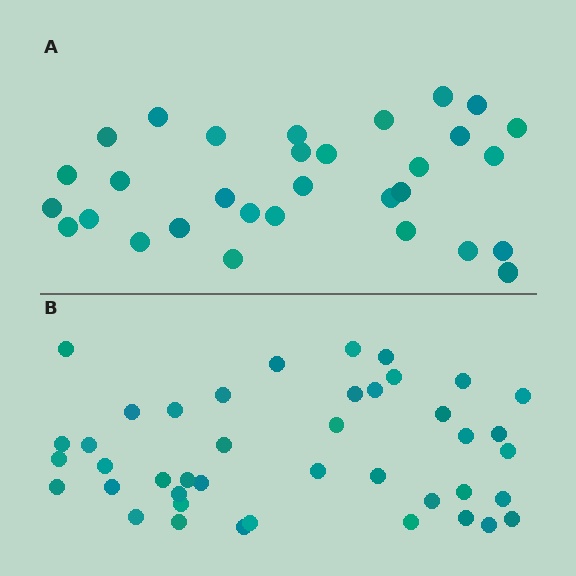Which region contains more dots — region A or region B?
Region B (the bottom region) has more dots.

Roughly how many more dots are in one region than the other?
Region B has roughly 12 or so more dots than region A.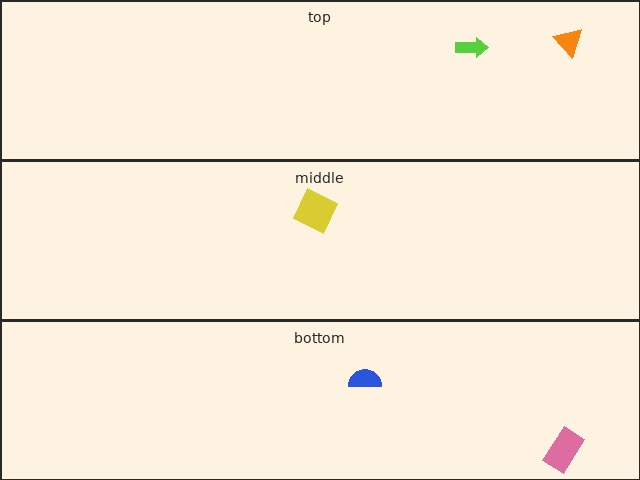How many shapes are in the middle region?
1.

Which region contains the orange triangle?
The top region.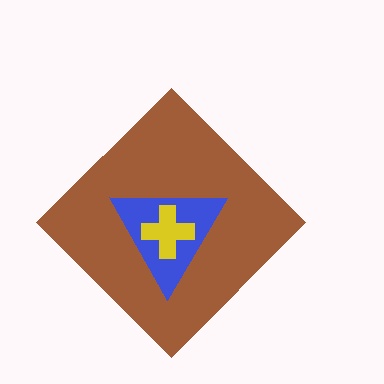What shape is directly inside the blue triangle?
The yellow cross.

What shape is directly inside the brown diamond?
The blue triangle.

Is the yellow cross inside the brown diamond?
Yes.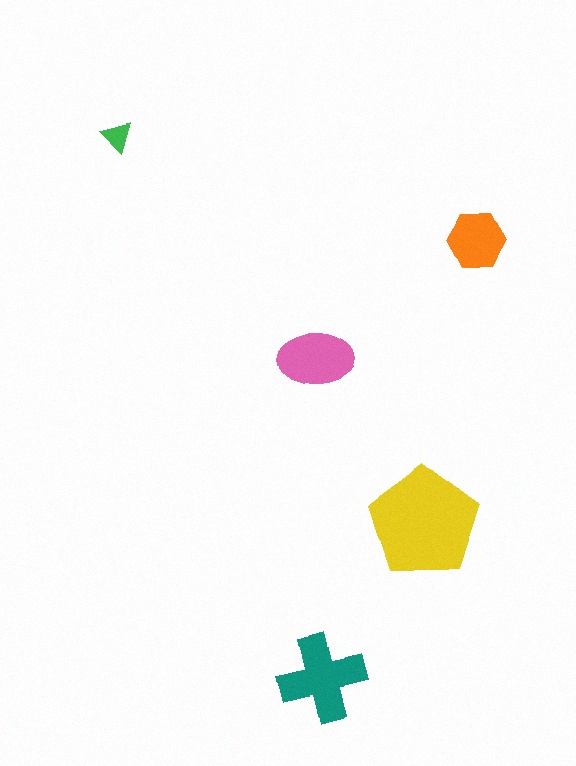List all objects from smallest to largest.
The green triangle, the orange hexagon, the pink ellipse, the teal cross, the yellow pentagon.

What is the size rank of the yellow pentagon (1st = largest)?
1st.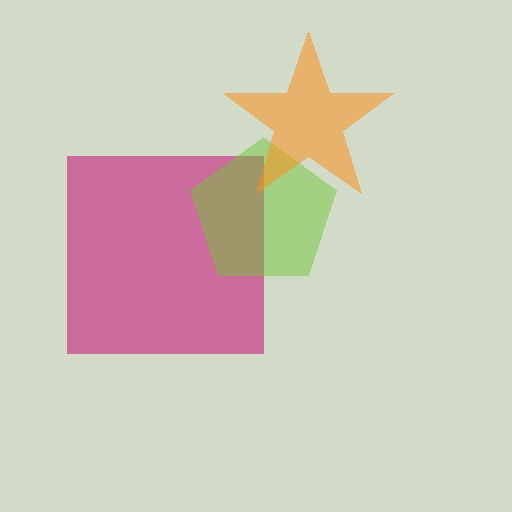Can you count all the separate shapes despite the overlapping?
Yes, there are 3 separate shapes.